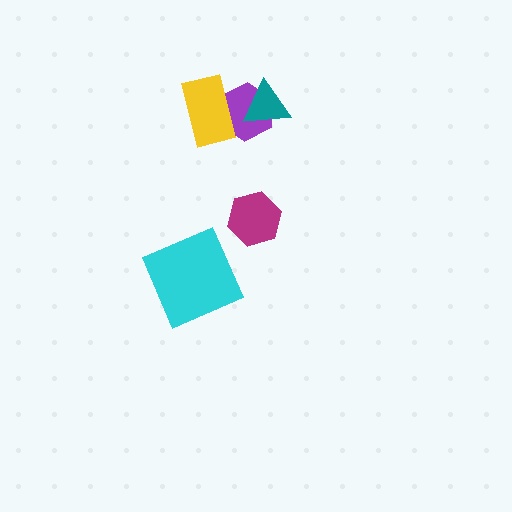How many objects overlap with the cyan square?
0 objects overlap with the cyan square.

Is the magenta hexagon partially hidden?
No, no other shape covers it.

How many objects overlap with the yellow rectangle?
1 object overlaps with the yellow rectangle.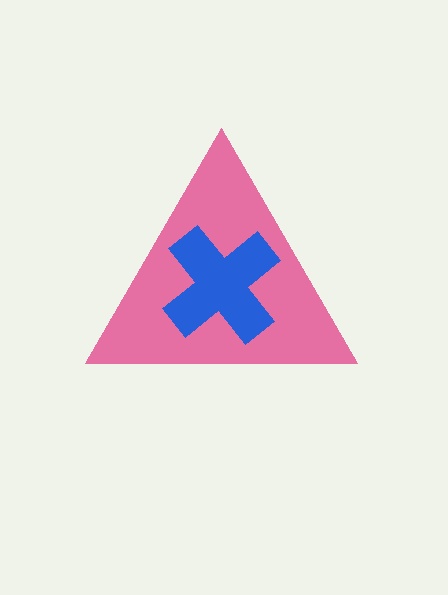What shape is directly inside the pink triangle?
The blue cross.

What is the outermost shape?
The pink triangle.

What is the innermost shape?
The blue cross.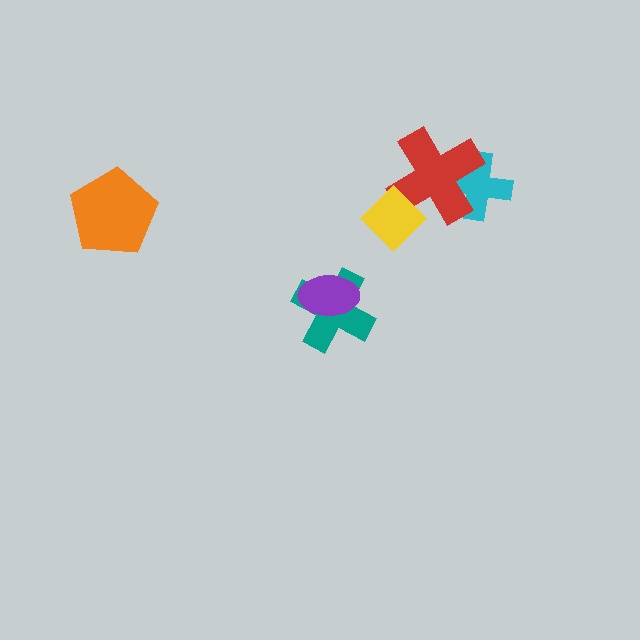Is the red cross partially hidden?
Yes, it is partially covered by another shape.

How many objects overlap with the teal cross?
1 object overlaps with the teal cross.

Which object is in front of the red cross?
The yellow diamond is in front of the red cross.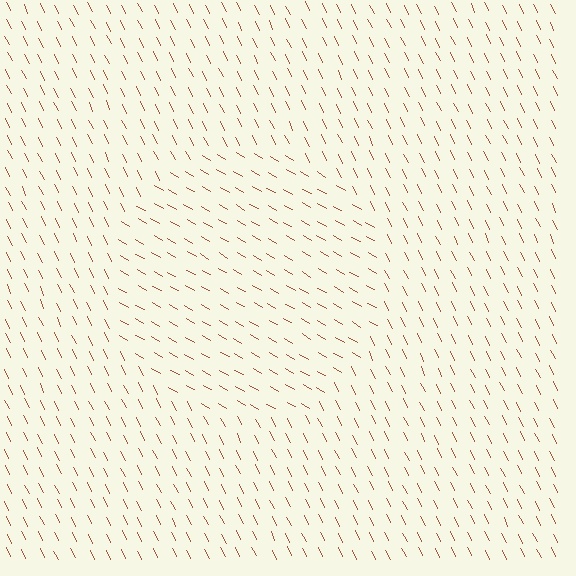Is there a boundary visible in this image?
Yes, there is a texture boundary formed by a change in line orientation.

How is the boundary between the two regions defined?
The boundary is defined purely by a change in line orientation (approximately 34 degrees difference). All lines are the same color and thickness.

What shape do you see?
I see a circle.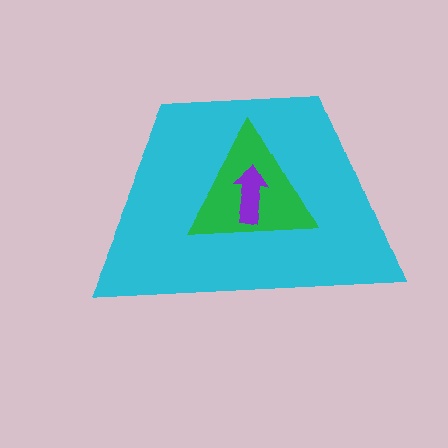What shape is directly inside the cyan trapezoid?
The green triangle.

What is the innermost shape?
The purple arrow.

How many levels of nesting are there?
3.